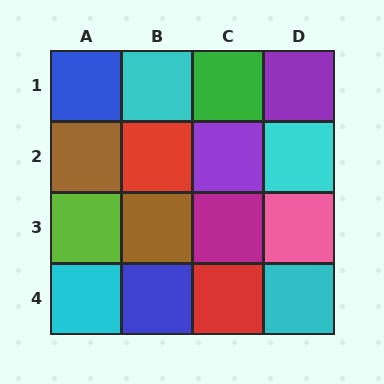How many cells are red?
2 cells are red.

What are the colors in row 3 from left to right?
Lime, brown, magenta, pink.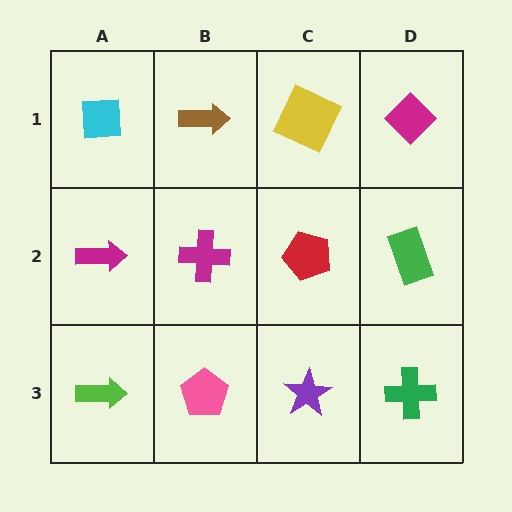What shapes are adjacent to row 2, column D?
A magenta diamond (row 1, column D), a green cross (row 3, column D), a red pentagon (row 2, column C).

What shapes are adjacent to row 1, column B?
A magenta cross (row 2, column B), a cyan square (row 1, column A), a yellow square (row 1, column C).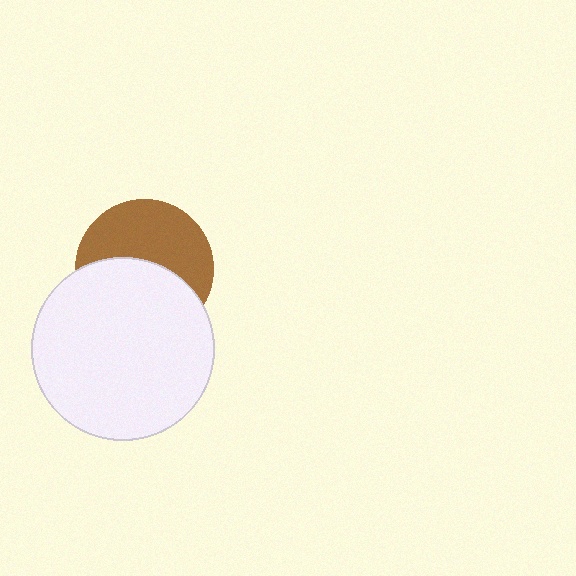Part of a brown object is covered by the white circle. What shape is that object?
It is a circle.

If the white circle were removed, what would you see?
You would see the complete brown circle.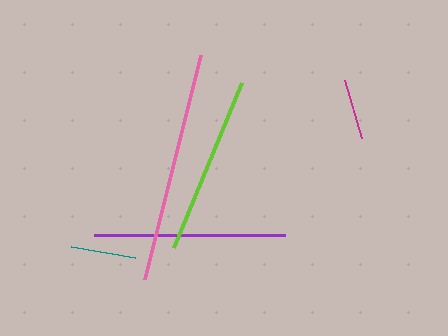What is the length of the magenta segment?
The magenta segment is approximately 61 pixels long.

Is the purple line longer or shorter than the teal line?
The purple line is longer than the teal line.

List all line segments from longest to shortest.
From longest to shortest: pink, purple, lime, teal, magenta.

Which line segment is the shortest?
The magenta line is the shortest at approximately 61 pixels.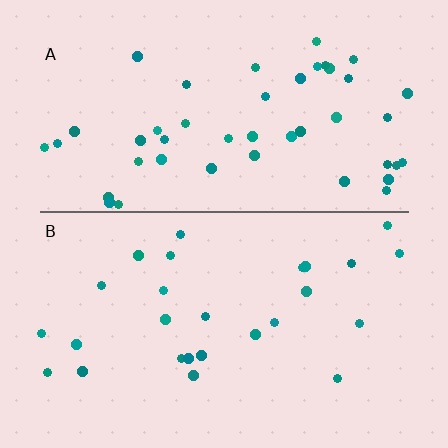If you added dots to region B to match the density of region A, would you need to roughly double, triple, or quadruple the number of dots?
Approximately double.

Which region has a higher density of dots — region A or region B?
A (the top).